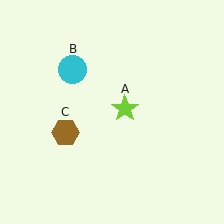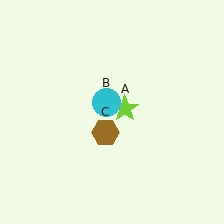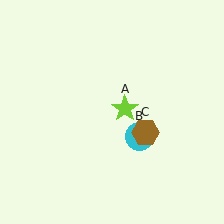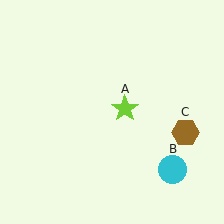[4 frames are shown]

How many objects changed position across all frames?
2 objects changed position: cyan circle (object B), brown hexagon (object C).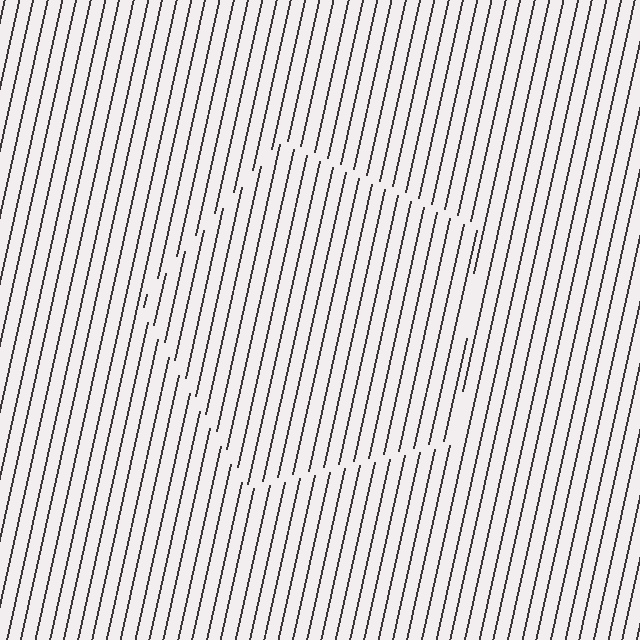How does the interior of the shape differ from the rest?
The interior of the shape contains the same grating, shifted by half a period — the contour is defined by the phase discontinuity where line-ends from the inner and outer gratings abut.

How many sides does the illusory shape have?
5 sides — the line-ends trace a pentagon.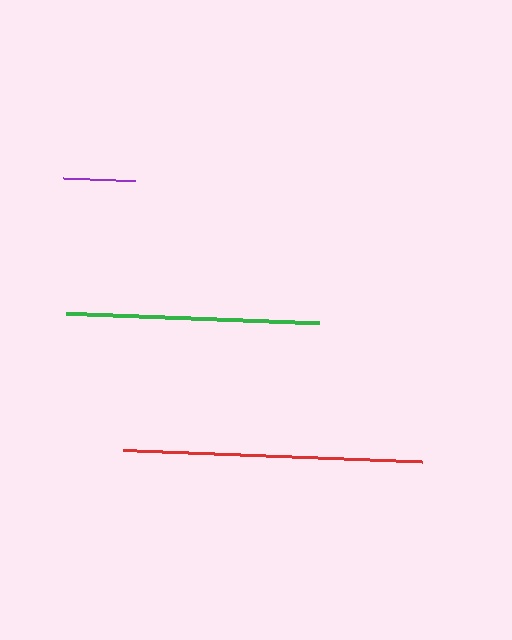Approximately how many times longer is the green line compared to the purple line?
The green line is approximately 3.5 times the length of the purple line.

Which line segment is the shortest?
The purple line is the shortest at approximately 72 pixels.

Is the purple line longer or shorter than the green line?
The green line is longer than the purple line.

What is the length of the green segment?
The green segment is approximately 253 pixels long.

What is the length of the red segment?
The red segment is approximately 299 pixels long.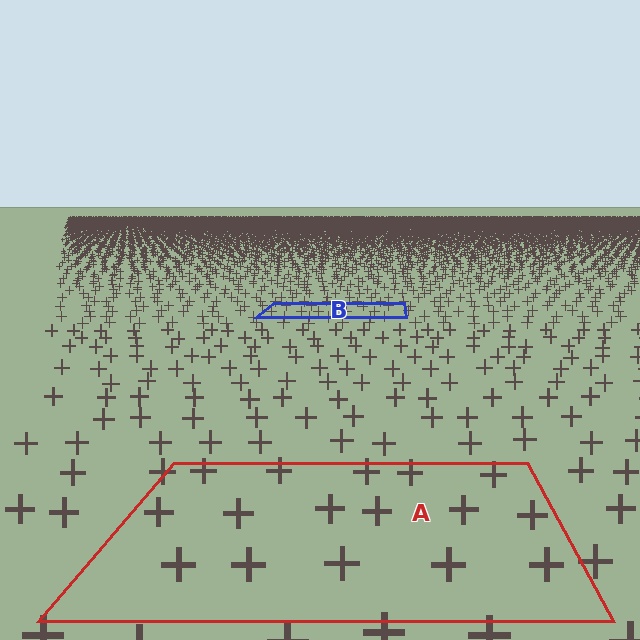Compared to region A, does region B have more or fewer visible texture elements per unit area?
Region B has more texture elements per unit area — they are packed more densely because it is farther away.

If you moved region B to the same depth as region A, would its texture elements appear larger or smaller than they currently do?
They would appear larger. At a closer depth, the same texture elements are projected at a bigger on-screen size.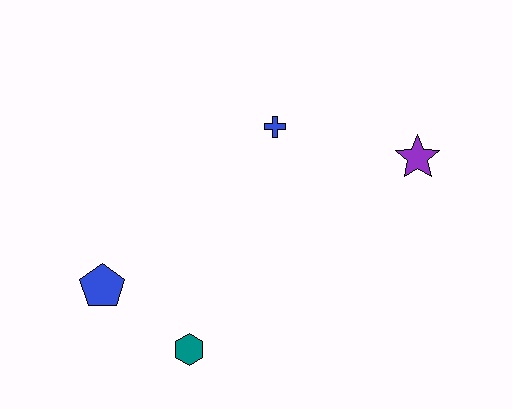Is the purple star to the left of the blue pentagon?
No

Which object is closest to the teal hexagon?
The blue pentagon is closest to the teal hexagon.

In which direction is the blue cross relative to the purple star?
The blue cross is to the left of the purple star.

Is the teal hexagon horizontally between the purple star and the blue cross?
No